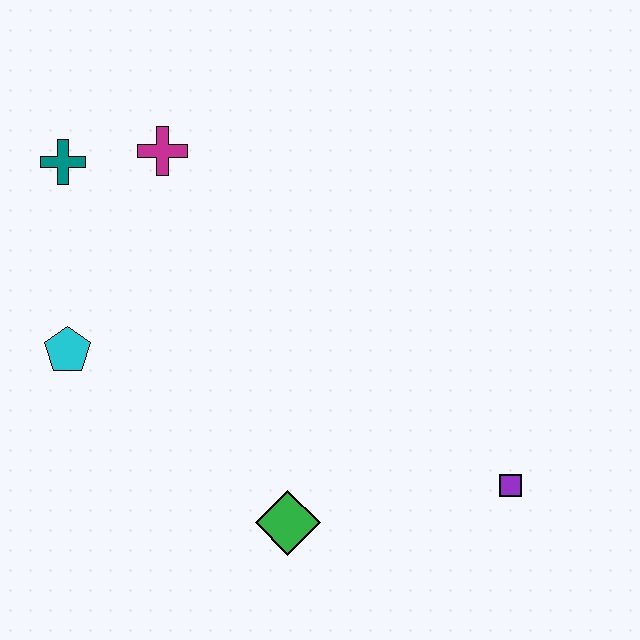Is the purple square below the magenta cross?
Yes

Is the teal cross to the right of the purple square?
No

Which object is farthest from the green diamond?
The teal cross is farthest from the green diamond.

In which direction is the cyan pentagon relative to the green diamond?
The cyan pentagon is to the left of the green diamond.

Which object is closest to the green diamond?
The purple square is closest to the green diamond.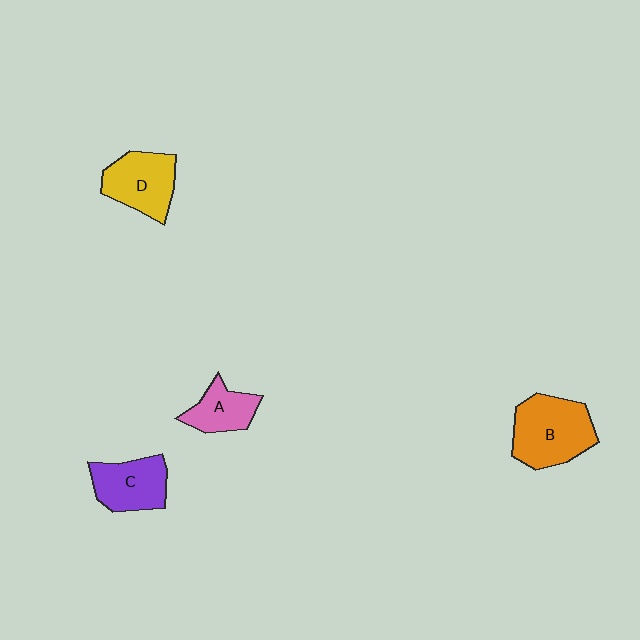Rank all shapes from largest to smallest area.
From largest to smallest: B (orange), D (yellow), C (purple), A (pink).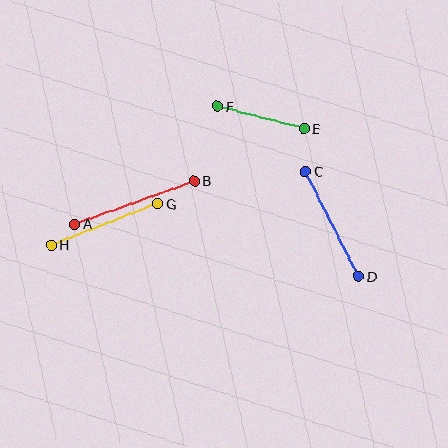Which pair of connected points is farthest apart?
Points A and B are farthest apart.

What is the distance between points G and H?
The distance is approximately 114 pixels.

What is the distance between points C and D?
The distance is approximately 118 pixels.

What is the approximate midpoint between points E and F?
The midpoint is at approximately (261, 117) pixels.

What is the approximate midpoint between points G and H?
The midpoint is at approximately (104, 224) pixels.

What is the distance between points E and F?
The distance is approximately 89 pixels.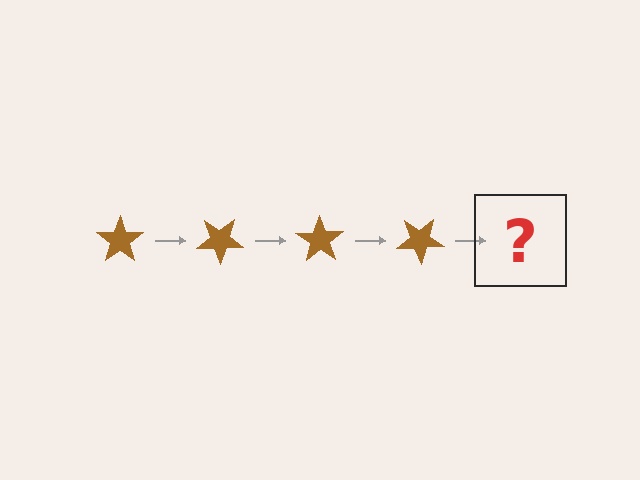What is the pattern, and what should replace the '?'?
The pattern is that the star rotates 35 degrees each step. The '?' should be a brown star rotated 140 degrees.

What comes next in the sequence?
The next element should be a brown star rotated 140 degrees.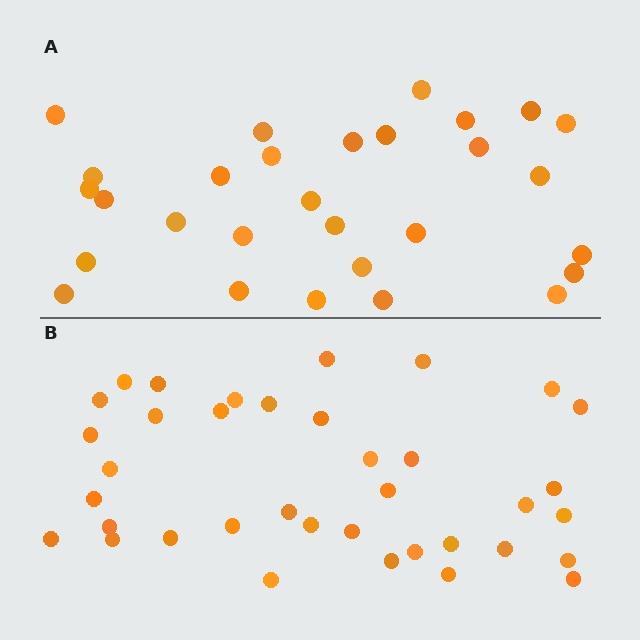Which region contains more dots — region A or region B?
Region B (the bottom region) has more dots.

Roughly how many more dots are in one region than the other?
Region B has roughly 8 or so more dots than region A.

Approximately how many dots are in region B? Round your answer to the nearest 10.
About 40 dots. (The exact count is 37, which rounds to 40.)